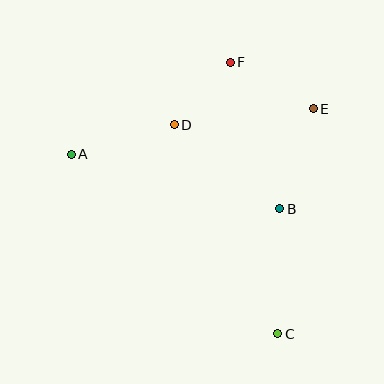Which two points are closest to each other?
Points D and F are closest to each other.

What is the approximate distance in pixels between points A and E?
The distance between A and E is approximately 246 pixels.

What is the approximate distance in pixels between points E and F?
The distance between E and F is approximately 95 pixels.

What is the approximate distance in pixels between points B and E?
The distance between B and E is approximately 105 pixels.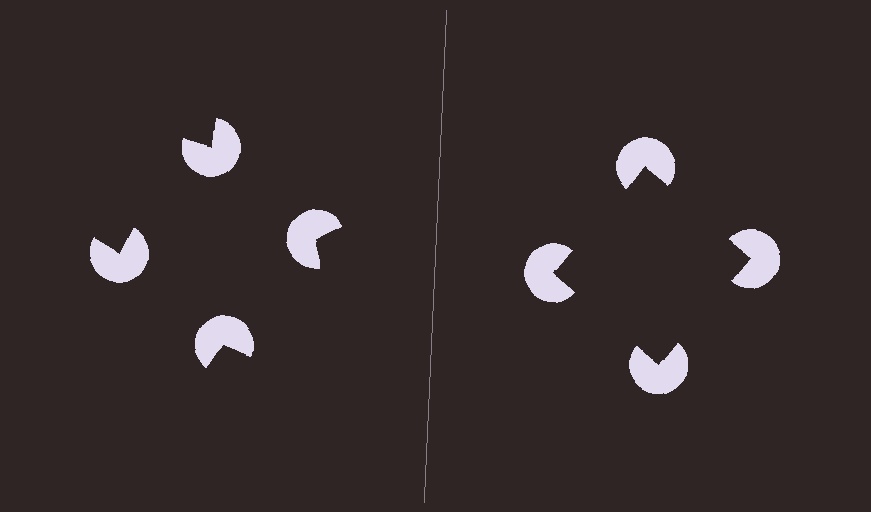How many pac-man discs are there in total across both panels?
8 — 4 on each side.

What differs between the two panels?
The pac-man discs are positioned identically on both sides; only the wedge orientations differ. On the right they align to a square; on the left they are misaligned.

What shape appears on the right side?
An illusory square.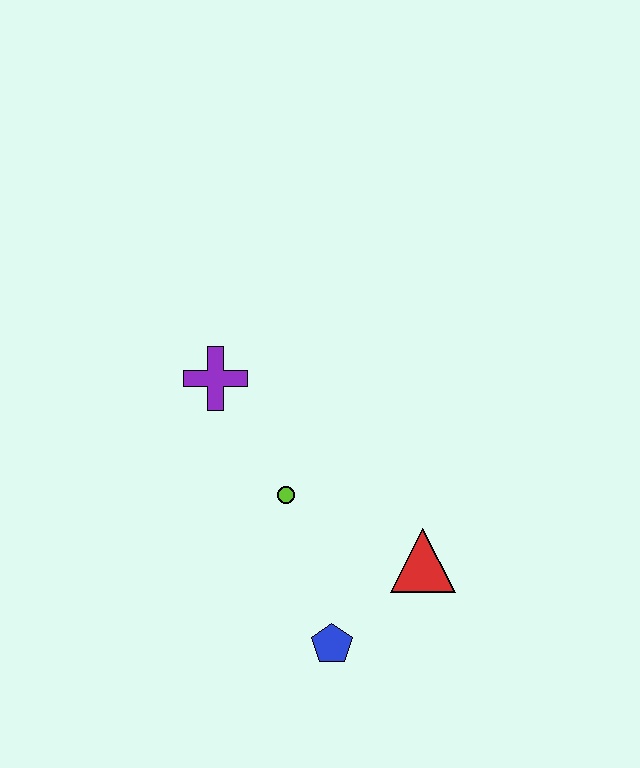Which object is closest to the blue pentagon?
The red triangle is closest to the blue pentagon.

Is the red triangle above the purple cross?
No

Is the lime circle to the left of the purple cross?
No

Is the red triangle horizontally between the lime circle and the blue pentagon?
No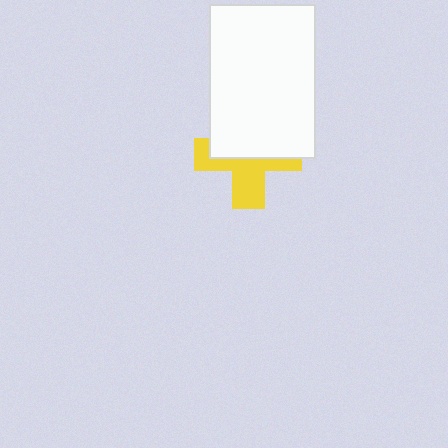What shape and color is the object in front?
The object in front is a white rectangle.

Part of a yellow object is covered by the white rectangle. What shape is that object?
It is a cross.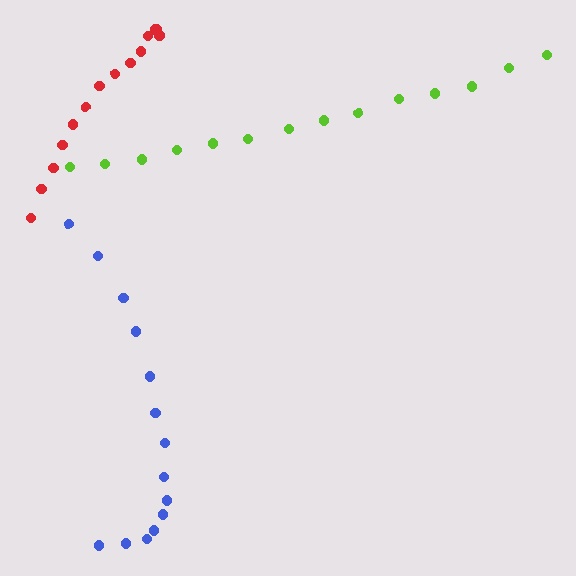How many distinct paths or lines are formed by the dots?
There are 3 distinct paths.